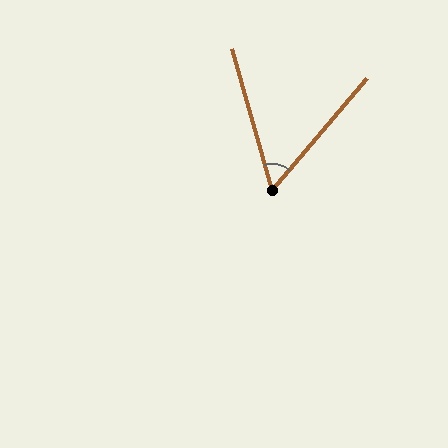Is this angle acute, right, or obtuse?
It is acute.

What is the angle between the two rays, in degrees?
Approximately 56 degrees.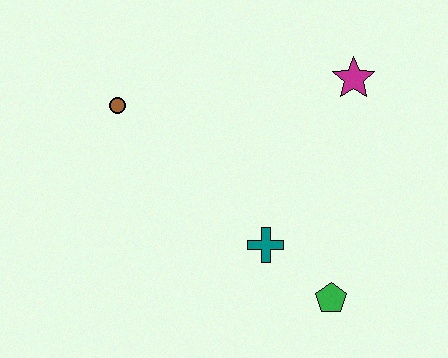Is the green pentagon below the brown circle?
Yes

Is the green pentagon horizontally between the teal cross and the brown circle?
No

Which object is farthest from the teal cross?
The brown circle is farthest from the teal cross.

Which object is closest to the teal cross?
The green pentagon is closest to the teal cross.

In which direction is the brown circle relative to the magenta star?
The brown circle is to the left of the magenta star.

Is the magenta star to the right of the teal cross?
Yes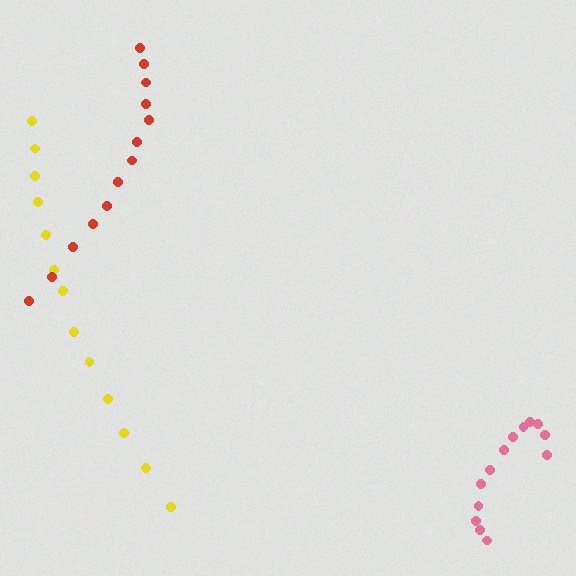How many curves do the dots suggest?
There are 3 distinct paths.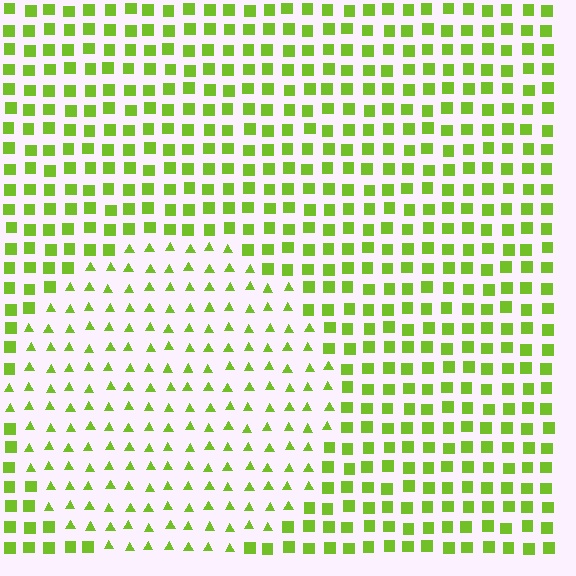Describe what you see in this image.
The image is filled with small lime elements arranged in a uniform grid. A circle-shaped region contains triangles, while the surrounding area contains squares. The boundary is defined purely by the change in element shape.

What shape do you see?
I see a circle.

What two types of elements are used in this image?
The image uses triangles inside the circle region and squares outside it.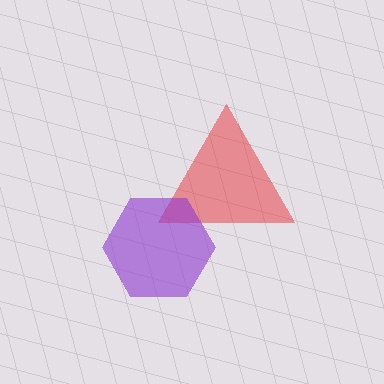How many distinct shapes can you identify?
There are 2 distinct shapes: a red triangle, a purple hexagon.